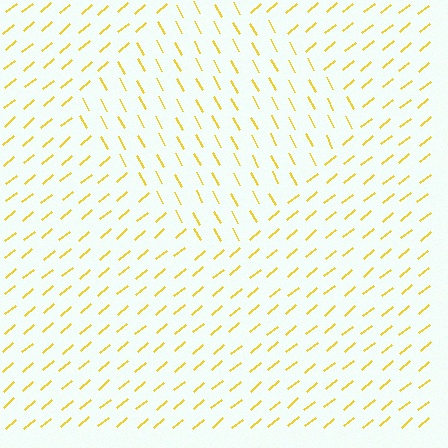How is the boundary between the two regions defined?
The boundary is defined purely by a change in line orientation (approximately 78 degrees difference). All lines are the same color and thickness.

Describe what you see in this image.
The image is filled with small yellow line segments. A diamond region in the image has lines oriented differently from the surrounding lines, creating a visible texture boundary.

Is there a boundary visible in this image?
Yes, there is a texture boundary formed by a change in line orientation.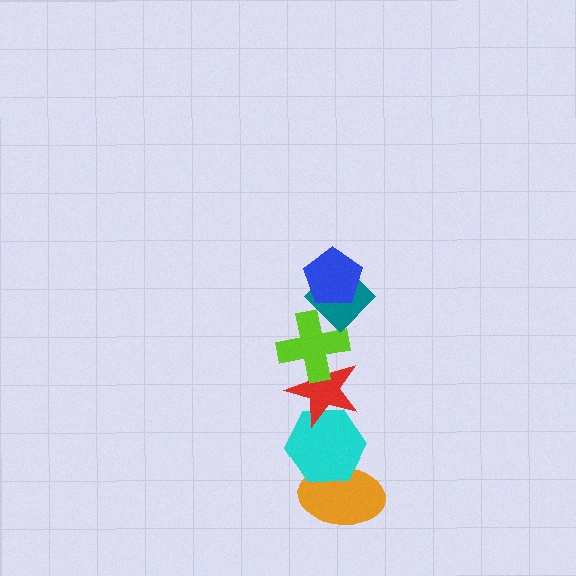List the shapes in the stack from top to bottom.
From top to bottom: the blue pentagon, the teal diamond, the lime cross, the red star, the cyan hexagon, the orange ellipse.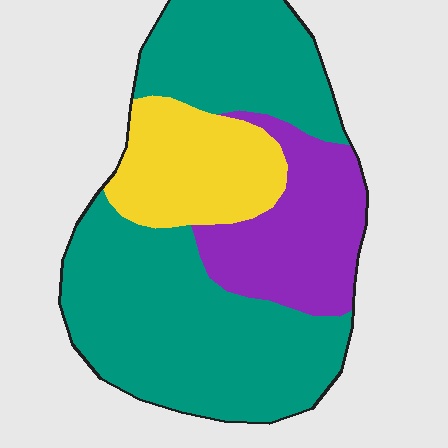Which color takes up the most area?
Teal, at roughly 60%.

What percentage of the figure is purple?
Purple covers about 20% of the figure.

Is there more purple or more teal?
Teal.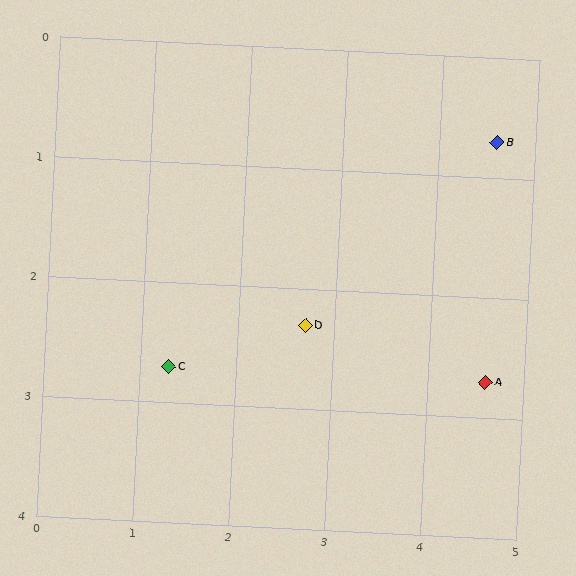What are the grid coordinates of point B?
Point B is at approximately (4.6, 0.7).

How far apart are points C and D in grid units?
Points C and D are about 1.5 grid units apart.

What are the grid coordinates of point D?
Point D is at approximately (2.7, 2.3).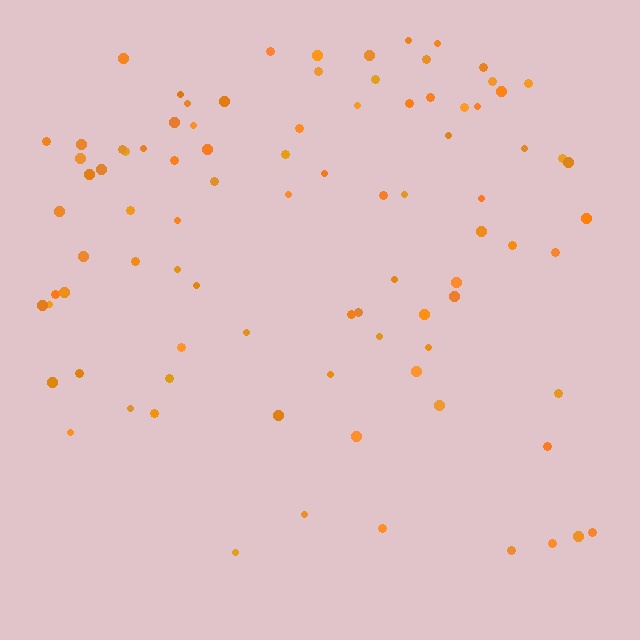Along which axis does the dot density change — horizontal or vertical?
Vertical.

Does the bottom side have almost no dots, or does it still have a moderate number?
Still a moderate number, just noticeably fewer than the top.